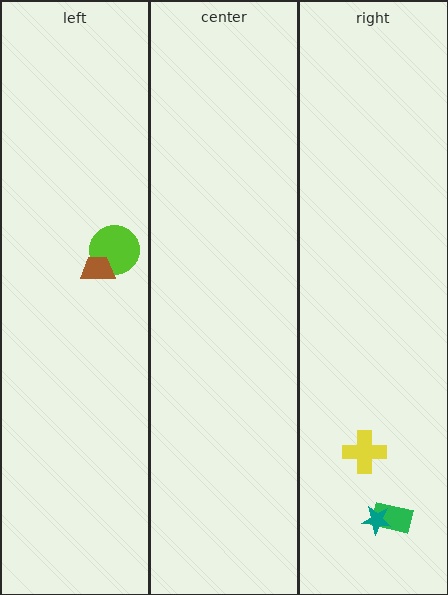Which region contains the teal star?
The right region.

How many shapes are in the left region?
2.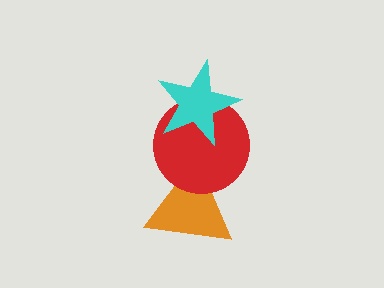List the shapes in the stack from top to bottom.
From top to bottom: the cyan star, the red circle, the orange triangle.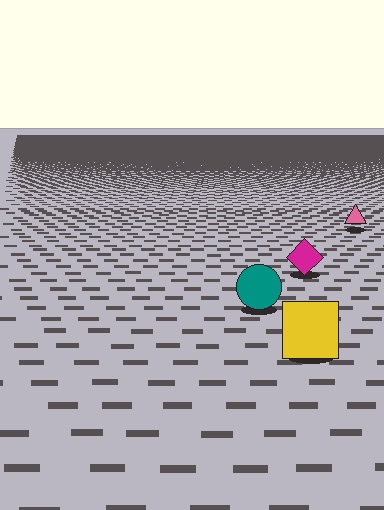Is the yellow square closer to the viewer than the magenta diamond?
Yes. The yellow square is closer — you can tell from the texture gradient: the ground texture is coarser near it.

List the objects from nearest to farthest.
From nearest to farthest: the yellow square, the teal circle, the magenta diamond, the pink triangle.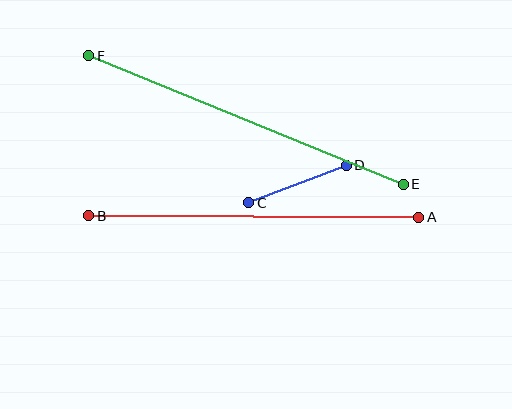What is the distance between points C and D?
The distance is approximately 104 pixels.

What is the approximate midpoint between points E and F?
The midpoint is at approximately (246, 120) pixels.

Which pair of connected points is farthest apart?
Points E and F are farthest apart.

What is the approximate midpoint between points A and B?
The midpoint is at approximately (254, 216) pixels.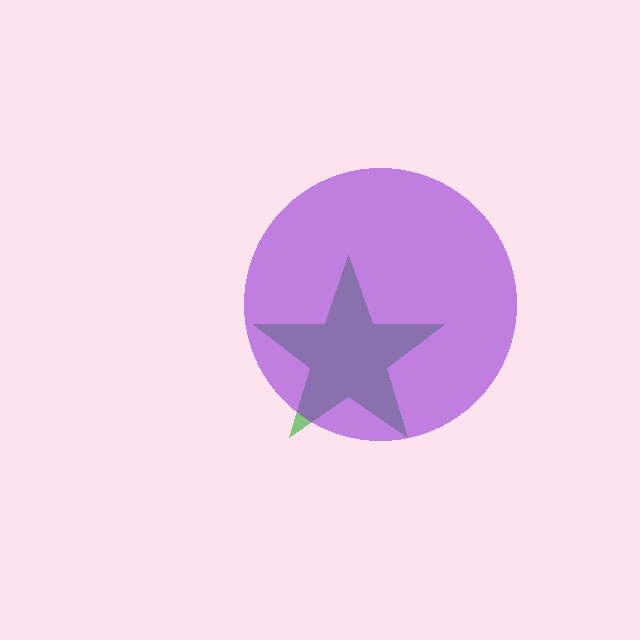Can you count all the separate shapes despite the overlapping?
Yes, there are 2 separate shapes.